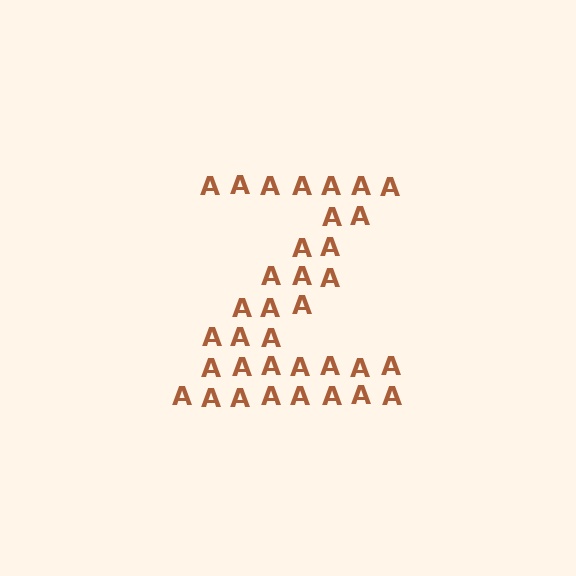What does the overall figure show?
The overall figure shows the letter Z.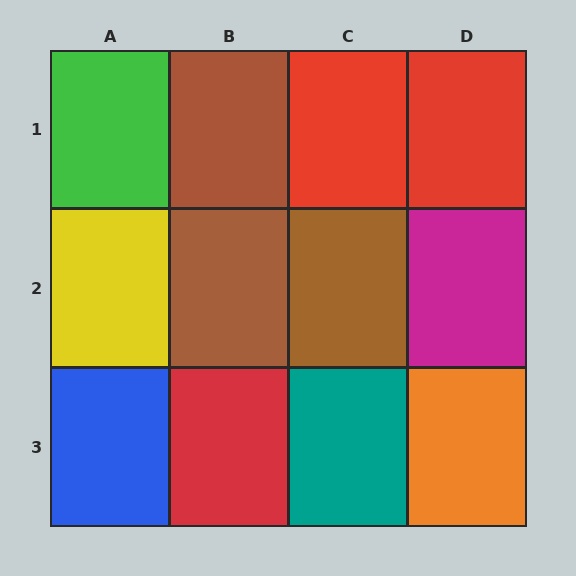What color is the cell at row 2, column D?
Magenta.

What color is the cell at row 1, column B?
Brown.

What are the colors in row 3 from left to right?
Blue, red, teal, orange.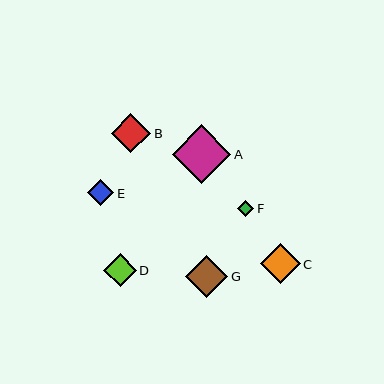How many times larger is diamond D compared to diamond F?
Diamond D is approximately 2.1 times the size of diamond F.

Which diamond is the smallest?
Diamond F is the smallest with a size of approximately 16 pixels.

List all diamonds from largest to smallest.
From largest to smallest: A, G, C, B, D, E, F.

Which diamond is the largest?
Diamond A is the largest with a size of approximately 59 pixels.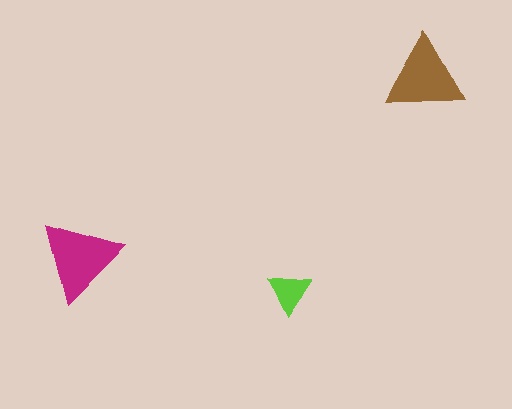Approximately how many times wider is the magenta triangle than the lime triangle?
About 2 times wider.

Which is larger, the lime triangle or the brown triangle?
The brown one.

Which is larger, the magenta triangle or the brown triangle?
The magenta one.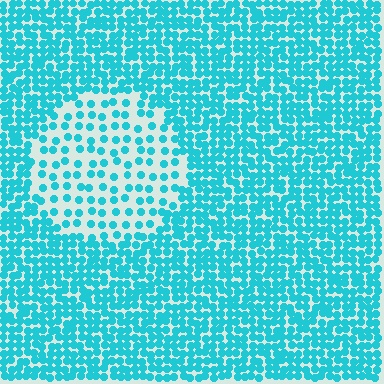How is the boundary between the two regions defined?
The boundary is defined by a change in element density (approximately 2.4x ratio). All elements are the same color, size, and shape.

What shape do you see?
I see a circle.